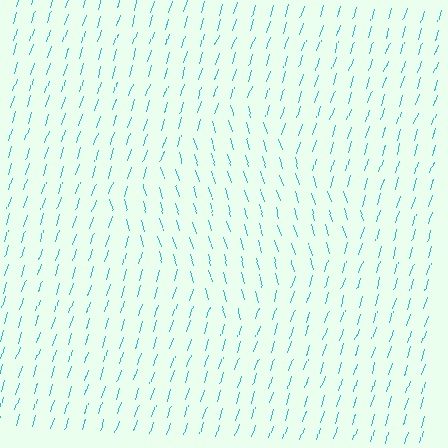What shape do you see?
I see a diamond.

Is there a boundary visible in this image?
Yes, there is a texture boundary formed by a change in line orientation.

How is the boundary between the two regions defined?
The boundary is defined purely by a change in line orientation (approximately 35 degrees difference). All lines are the same color and thickness.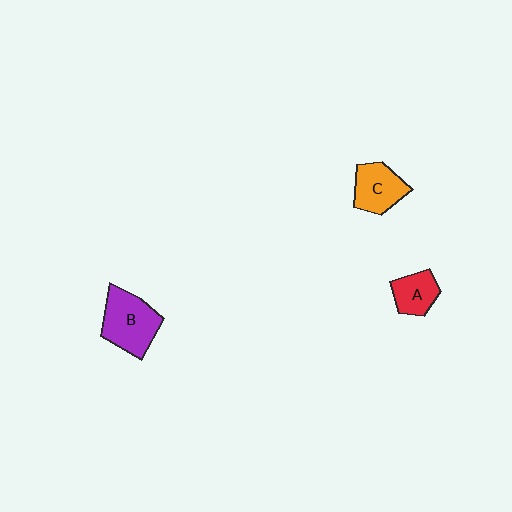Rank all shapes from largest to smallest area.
From largest to smallest: B (purple), C (orange), A (red).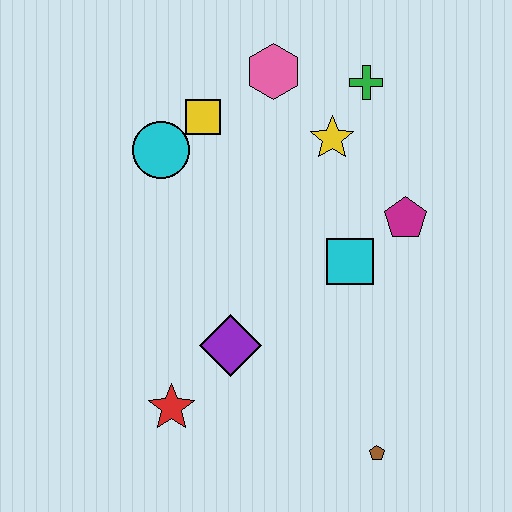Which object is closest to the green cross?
The yellow star is closest to the green cross.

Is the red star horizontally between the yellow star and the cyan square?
No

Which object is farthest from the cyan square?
The red star is farthest from the cyan square.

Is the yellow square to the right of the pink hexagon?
No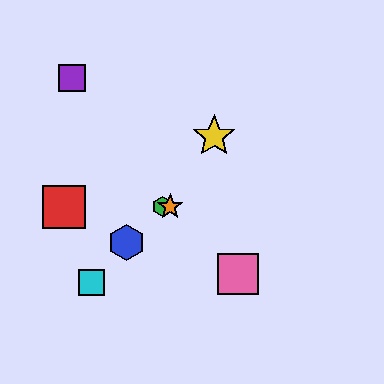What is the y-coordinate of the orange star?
The orange star is at y≈207.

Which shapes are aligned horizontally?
The red square, the green hexagon, the orange star are aligned horizontally.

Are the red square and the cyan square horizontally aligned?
No, the red square is at y≈207 and the cyan square is at y≈283.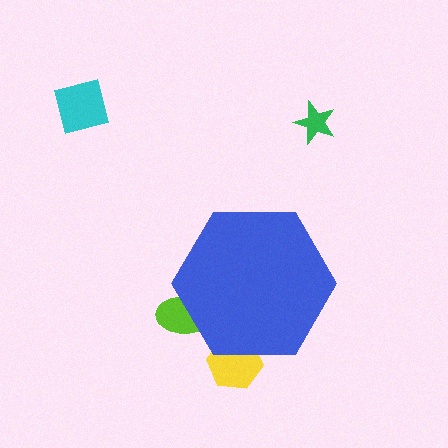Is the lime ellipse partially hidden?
Yes, the lime ellipse is partially hidden behind the blue hexagon.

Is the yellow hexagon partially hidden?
Yes, the yellow hexagon is partially hidden behind the blue hexagon.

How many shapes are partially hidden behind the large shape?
2 shapes are partially hidden.